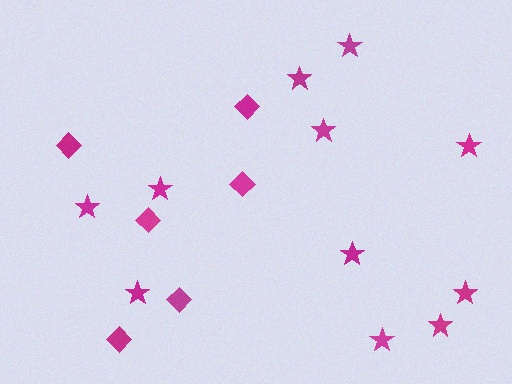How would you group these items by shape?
There are 2 groups: one group of diamonds (6) and one group of stars (11).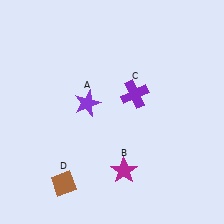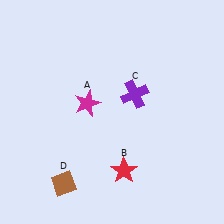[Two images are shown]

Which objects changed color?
A changed from purple to magenta. B changed from magenta to red.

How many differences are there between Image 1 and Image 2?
There are 2 differences between the two images.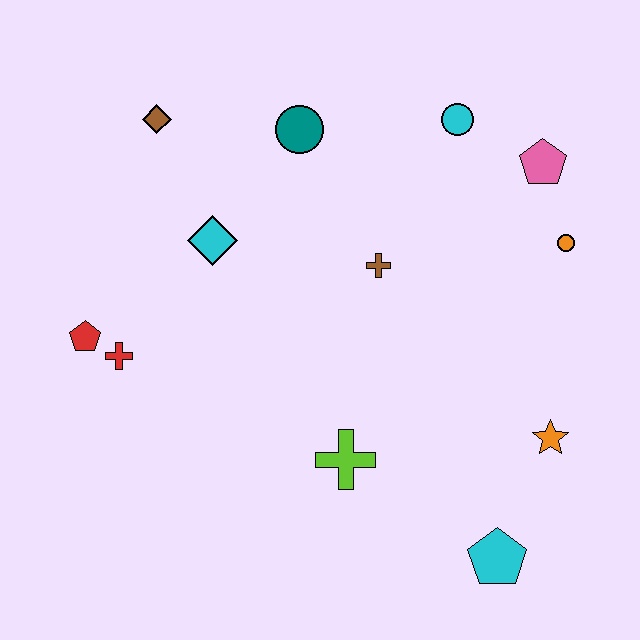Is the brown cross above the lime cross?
Yes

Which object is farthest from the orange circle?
The red pentagon is farthest from the orange circle.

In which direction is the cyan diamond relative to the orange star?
The cyan diamond is to the left of the orange star.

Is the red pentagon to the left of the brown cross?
Yes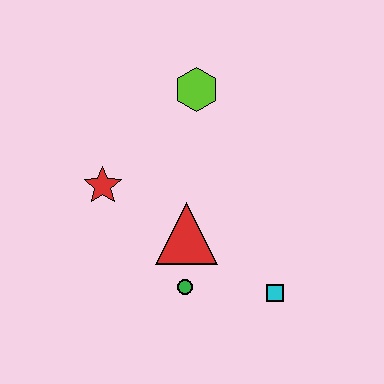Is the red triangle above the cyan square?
Yes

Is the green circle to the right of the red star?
Yes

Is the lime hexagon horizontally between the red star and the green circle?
No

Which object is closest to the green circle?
The red triangle is closest to the green circle.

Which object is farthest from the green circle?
The lime hexagon is farthest from the green circle.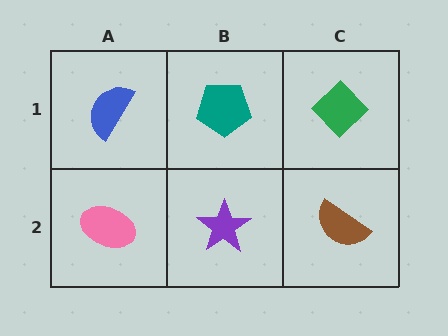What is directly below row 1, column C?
A brown semicircle.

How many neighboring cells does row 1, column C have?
2.